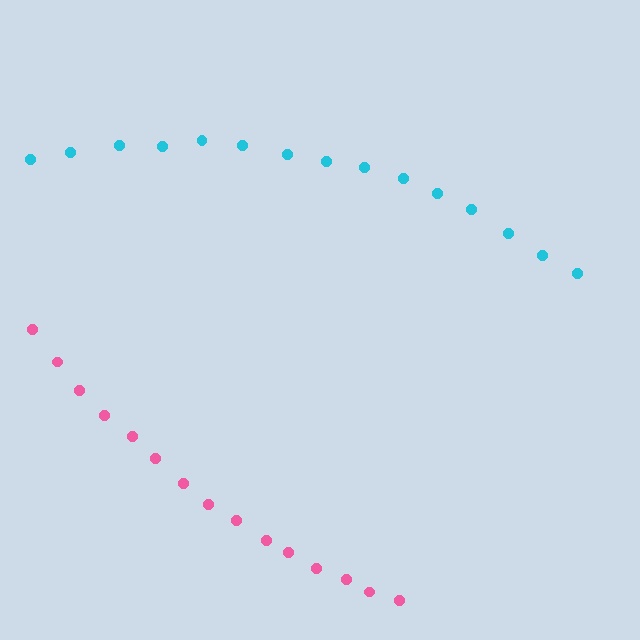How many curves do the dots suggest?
There are 2 distinct paths.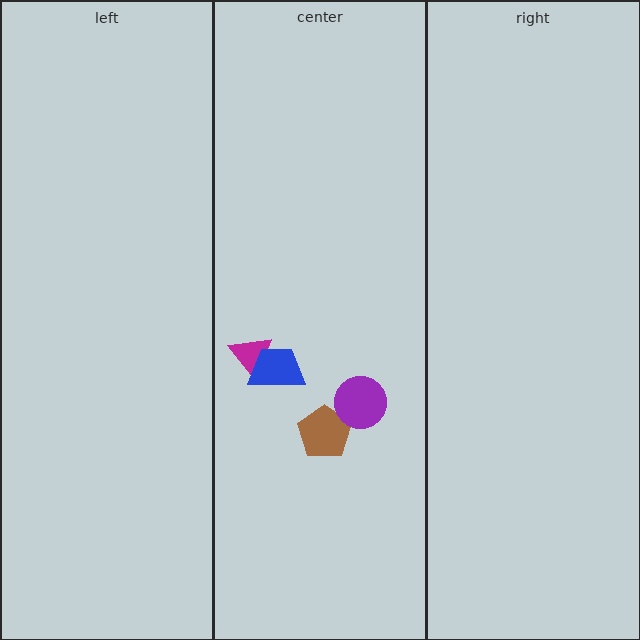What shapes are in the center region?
The magenta triangle, the brown pentagon, the purple circle, the blue trapezoid.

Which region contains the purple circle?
The center region.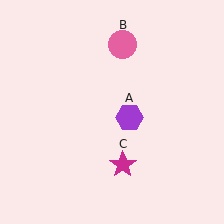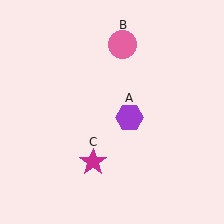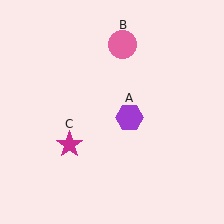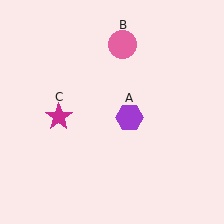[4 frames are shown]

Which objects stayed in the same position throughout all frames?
Purple hexagon (object A) and pink circle (object B) remained stationary.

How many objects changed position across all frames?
1 object changed position: magenta star (object C).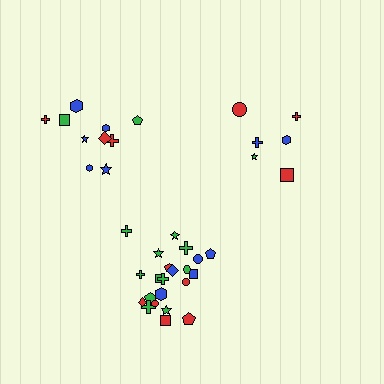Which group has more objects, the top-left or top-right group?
The top-left group.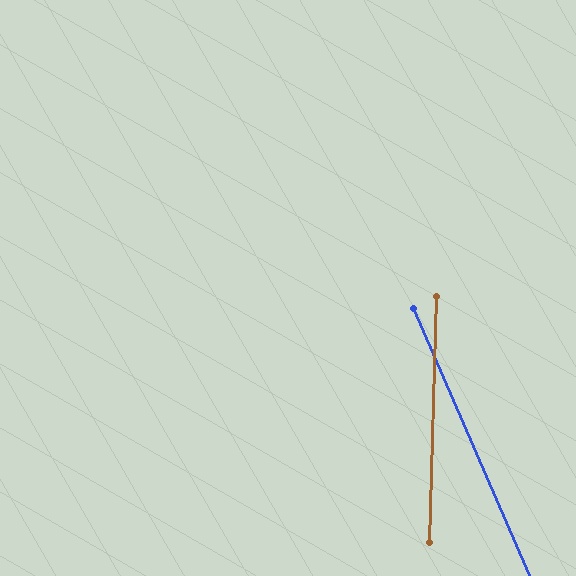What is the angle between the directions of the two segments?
Approximately 25 degrees.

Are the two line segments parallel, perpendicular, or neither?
Neither parallel nor perpendicular — they differ by about 25°.